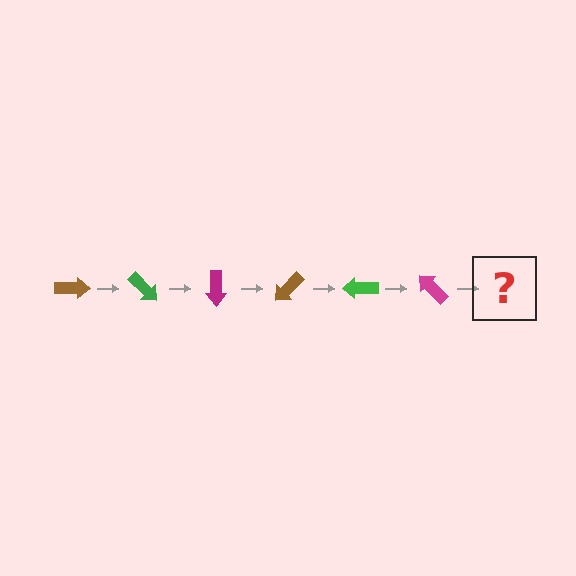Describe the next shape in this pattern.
It should be a brown arrow, rotated 270 degrees from the start.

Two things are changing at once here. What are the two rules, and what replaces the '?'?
The two rules are that it rotates 45 degrees each step and the color cycles through brown, green, and magenta. The '?' should be a brown arrow, rotated 270 degrees from the start.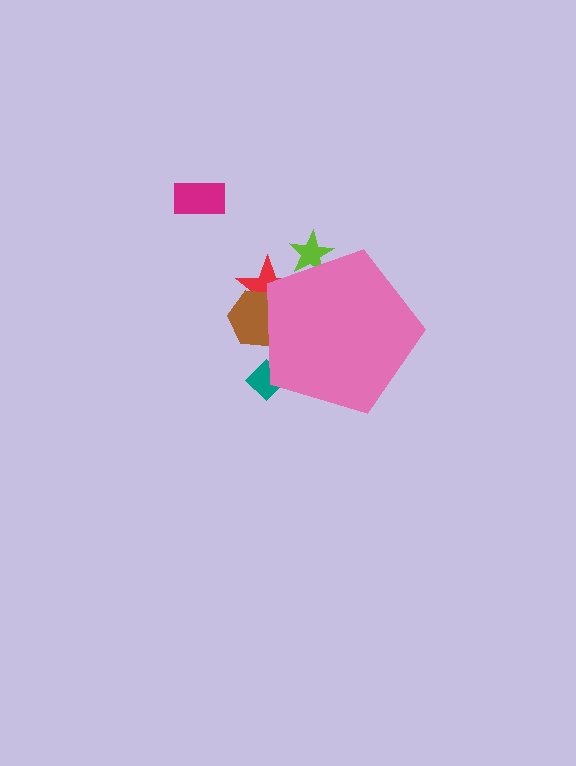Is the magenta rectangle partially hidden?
No, the magenta rectangle is fully visible.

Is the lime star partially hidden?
Yes, the lime star is partially hidden behind the pink pentagon.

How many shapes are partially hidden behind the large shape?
4 shapes are partially hidden.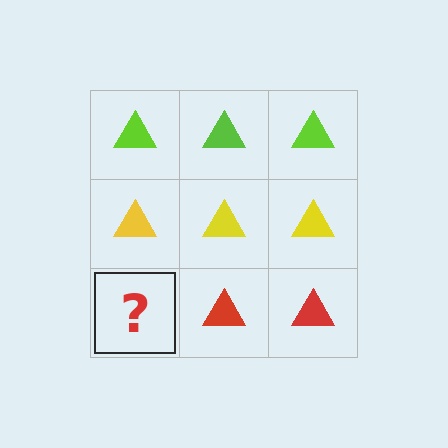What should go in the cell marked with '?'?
The missing cell should contain a red triangle.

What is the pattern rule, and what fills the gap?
The rule is that each row has a consistent color. The gap should be filled with a red triangle.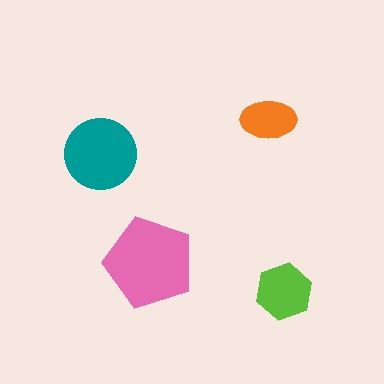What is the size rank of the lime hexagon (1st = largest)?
3rd.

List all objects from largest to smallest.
The pink pentagon, the teal circle, the lime hexagon, the orange ellipse.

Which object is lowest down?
The lime hexagon is bottommost.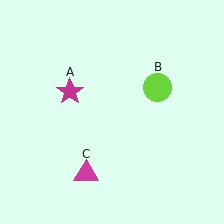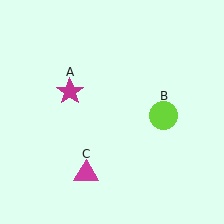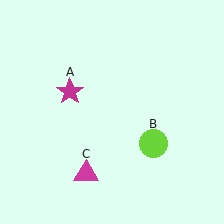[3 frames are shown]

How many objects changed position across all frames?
1 object changed position: lime circle (object B).